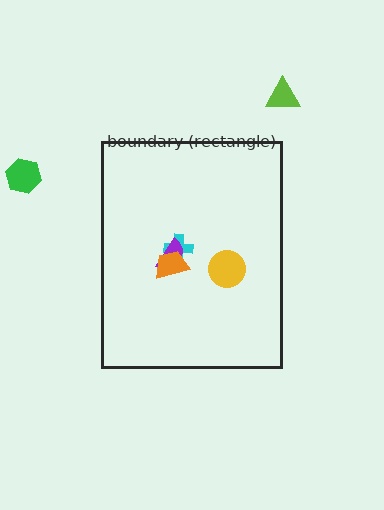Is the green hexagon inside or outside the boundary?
Outside.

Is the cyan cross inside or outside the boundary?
Inside.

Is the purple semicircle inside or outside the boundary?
Inside.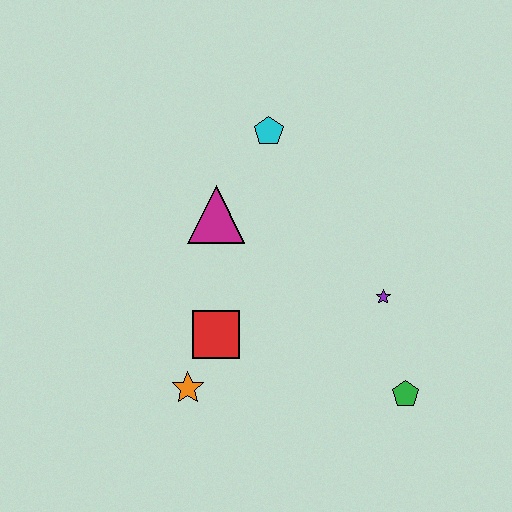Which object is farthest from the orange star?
The cyan pentagon is farthest from the orange star.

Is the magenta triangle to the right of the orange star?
Yes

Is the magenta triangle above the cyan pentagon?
No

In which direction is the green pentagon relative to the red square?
The green pentagon is to the right of the red square.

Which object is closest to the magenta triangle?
The cyan pentagon is closest to the magenta triangle.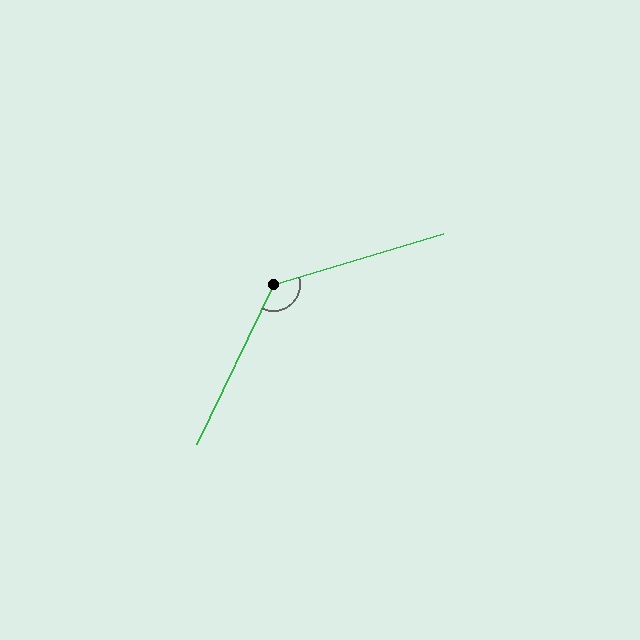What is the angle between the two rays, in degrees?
Approximately 133 degrees.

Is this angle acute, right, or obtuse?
It is obtuse.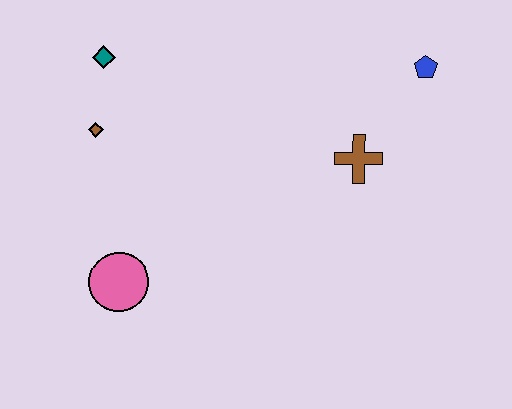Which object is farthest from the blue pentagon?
The pink circle is farthest from the blue pentagon.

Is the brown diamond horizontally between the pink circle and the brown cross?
No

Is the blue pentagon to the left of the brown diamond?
No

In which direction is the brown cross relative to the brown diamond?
The brown cross is to the right of the brown diamond.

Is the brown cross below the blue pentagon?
Yes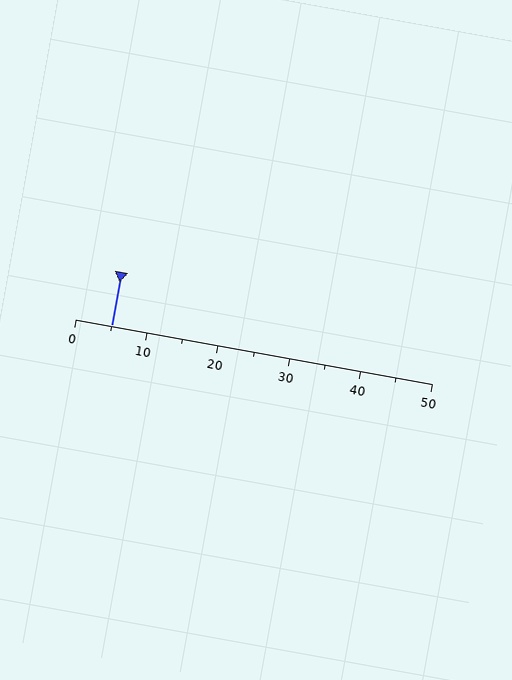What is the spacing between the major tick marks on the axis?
The major ticks are spaced 10 apart.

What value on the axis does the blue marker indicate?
The marker indicates approximately 5.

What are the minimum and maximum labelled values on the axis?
The axis runs from 0 to 50.